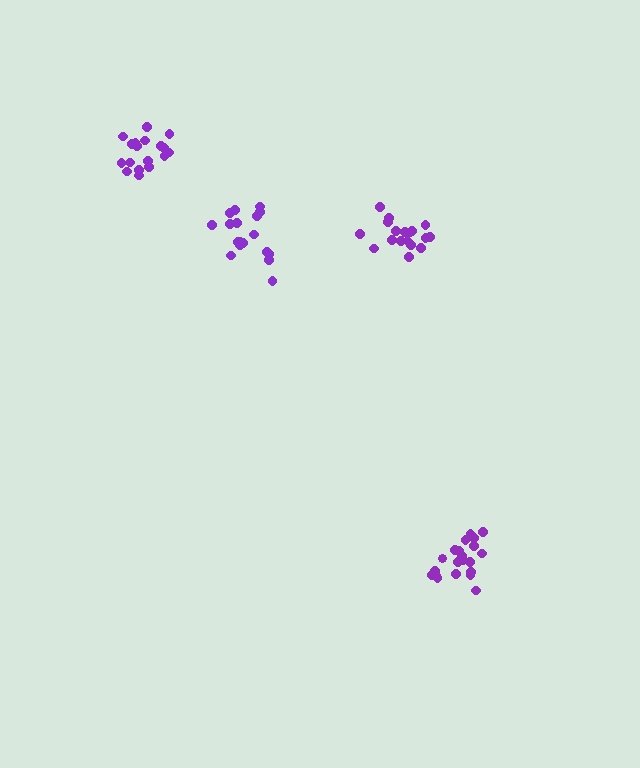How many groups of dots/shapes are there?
There are 4 groups.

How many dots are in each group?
Group 1: 18 dots, Group 2: 19 dots, Group 3: 18 dots, Group 4: 21 dots (76 total).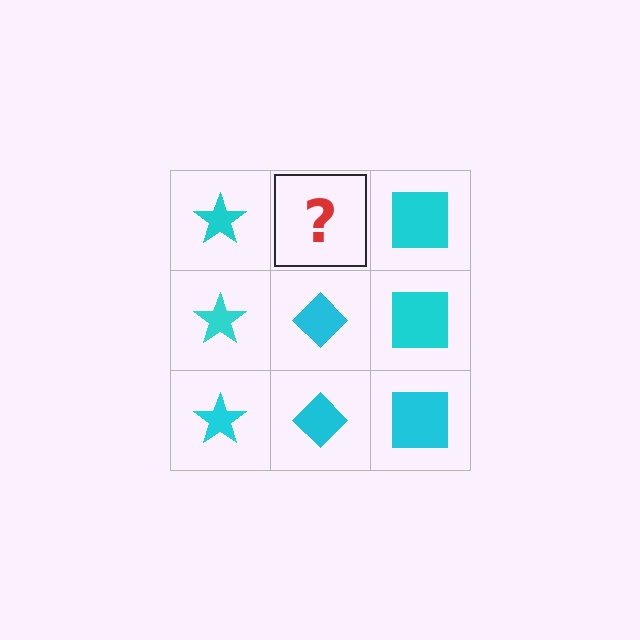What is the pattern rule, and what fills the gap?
The rule is that each column has a consistent shape. The gap should be filled with a cyan diamond.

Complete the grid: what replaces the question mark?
The question mark should be replaced with a cyan diamond.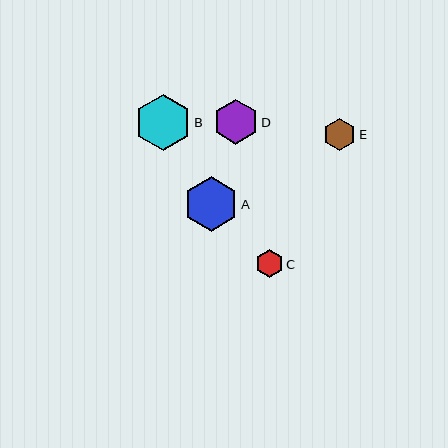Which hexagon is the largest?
Hexagon B is the largest with a size of approximately 57 pixels.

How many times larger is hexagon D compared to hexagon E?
Hexagon D is approximately 1.4 times the size of hexagon E.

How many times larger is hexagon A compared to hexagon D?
Hexagon A is approximately 1.2 times the size of hexagon D.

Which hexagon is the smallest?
Hexagon C is the smallest with a size of approximately 28 pixels.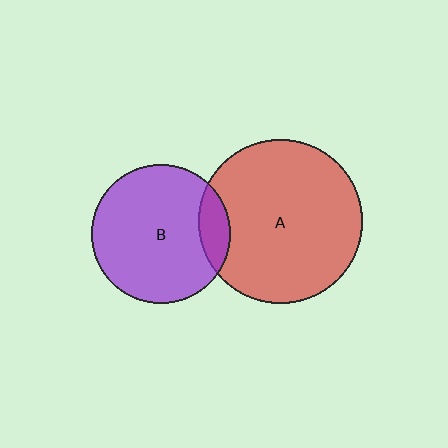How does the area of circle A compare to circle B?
Approximately 1.4 times.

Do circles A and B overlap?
Yes.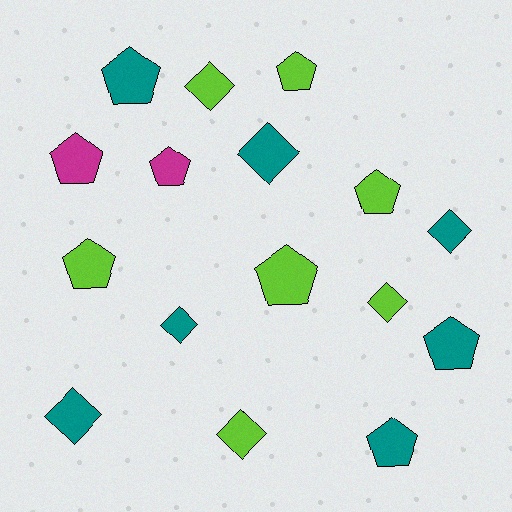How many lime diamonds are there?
There are 3 lime diamonds.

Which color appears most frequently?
Lime, with 7 objects.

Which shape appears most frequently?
Pentagon, with 9 objects.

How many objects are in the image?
There are 16 objects.